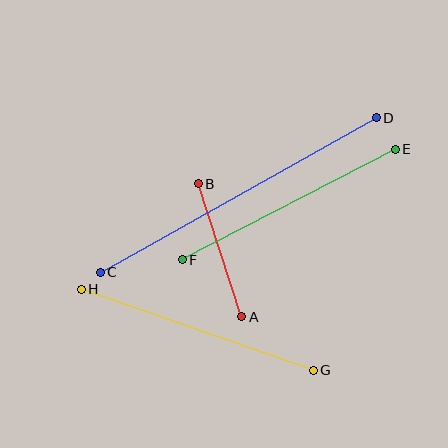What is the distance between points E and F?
The distance is approximately 240 pixels.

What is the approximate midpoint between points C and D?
The midpoint is at approximately (238, 195) pixels.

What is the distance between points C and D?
The distance is approximately 316 pixels.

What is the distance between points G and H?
The distance is approximately 246 pixels.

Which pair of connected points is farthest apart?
Points C and D are farthest apart.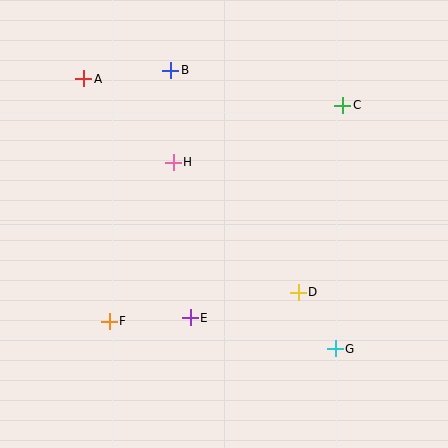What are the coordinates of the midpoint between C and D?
The midpoint between C and D is at (320, 199).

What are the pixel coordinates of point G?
Point G is at (335, 349).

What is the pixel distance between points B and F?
The distance between B and F is 258 pixels.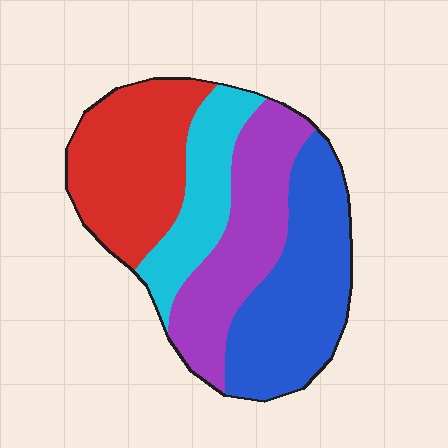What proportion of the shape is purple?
Purple covers around 25% of the shape.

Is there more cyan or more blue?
Blue.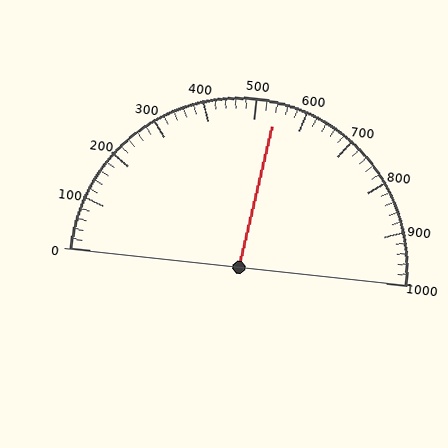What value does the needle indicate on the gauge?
The needle indicates approximately 540.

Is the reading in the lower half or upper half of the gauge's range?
The reading is in the upper half of the range (0 to 1000).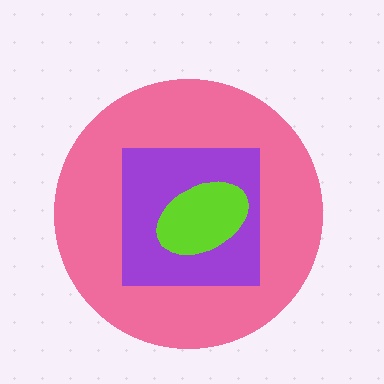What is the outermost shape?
The pink circle.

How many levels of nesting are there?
3.